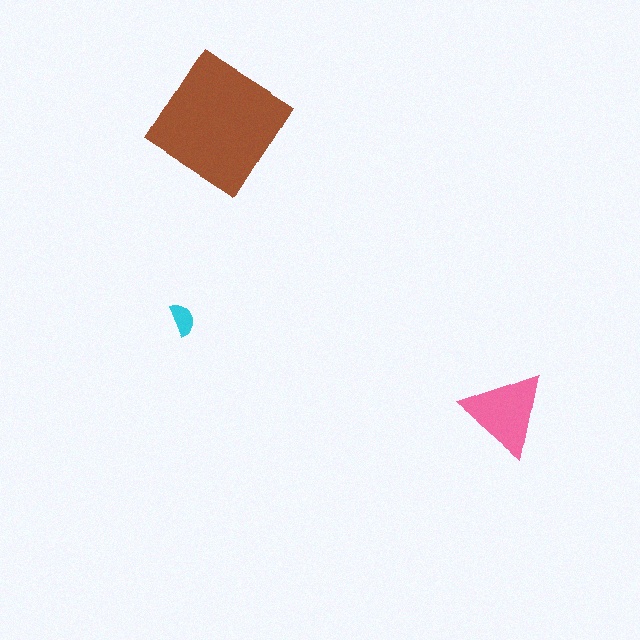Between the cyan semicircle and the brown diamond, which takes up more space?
The brown diamond.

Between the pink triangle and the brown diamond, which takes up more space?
The brown diamond.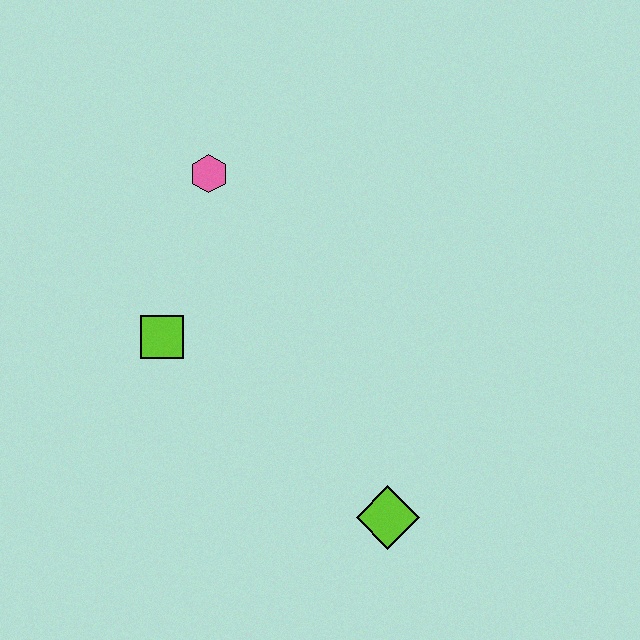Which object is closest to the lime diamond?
The lime square is closest to the lime diamond.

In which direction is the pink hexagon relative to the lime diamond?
The pink hexagon is above the lime diamond.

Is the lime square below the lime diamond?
No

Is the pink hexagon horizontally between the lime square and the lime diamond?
Yes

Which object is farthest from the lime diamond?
The pink hexagon is farthest from the lime diamond.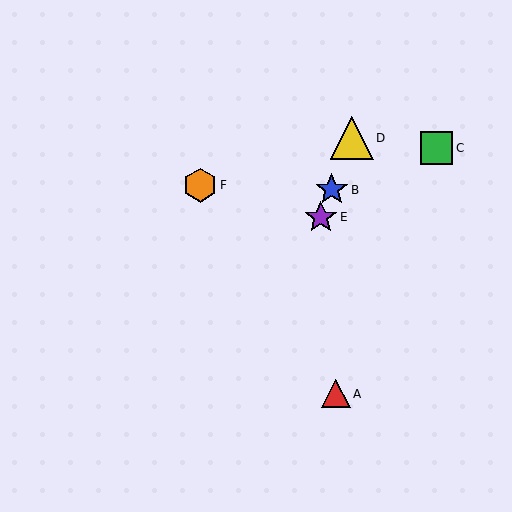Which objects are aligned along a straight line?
Objects B, D, E are aligned along a straight line.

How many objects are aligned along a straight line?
3 objects (B, D, E) are aligned along a straight line.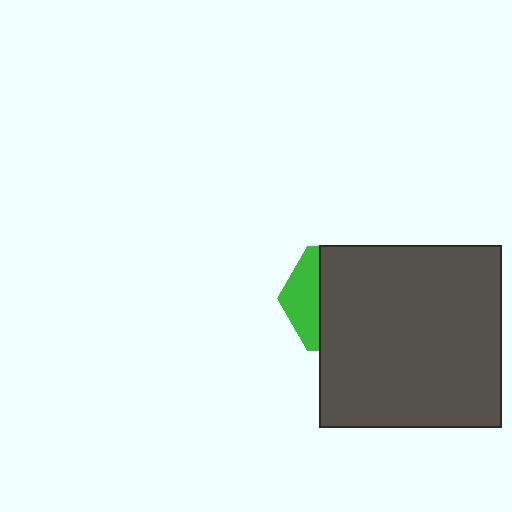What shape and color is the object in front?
The object in front is a dark gray square.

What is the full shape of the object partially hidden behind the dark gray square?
The partially hidden object is a green hexagon.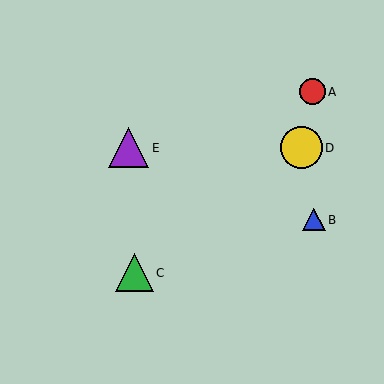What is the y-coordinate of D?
Object D is at y≈148.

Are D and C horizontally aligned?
No, D is at y≈148 and C is at y≈273.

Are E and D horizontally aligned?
Yes, both are at y≈148.